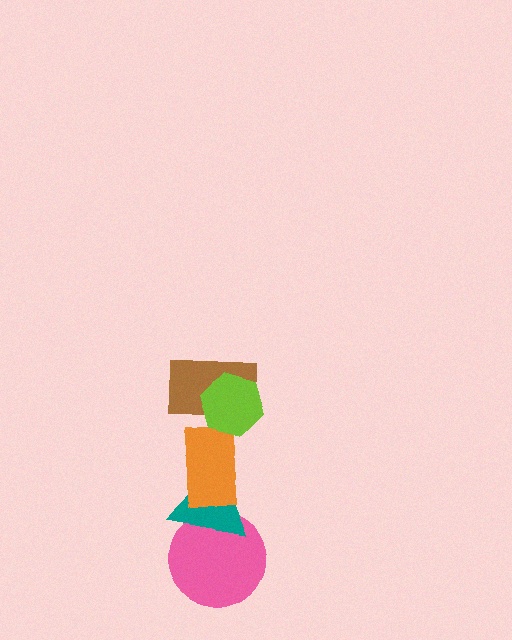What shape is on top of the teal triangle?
The orange rectangle is on top of the teal triangle.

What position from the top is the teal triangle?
The teal triangle is 4th from the top.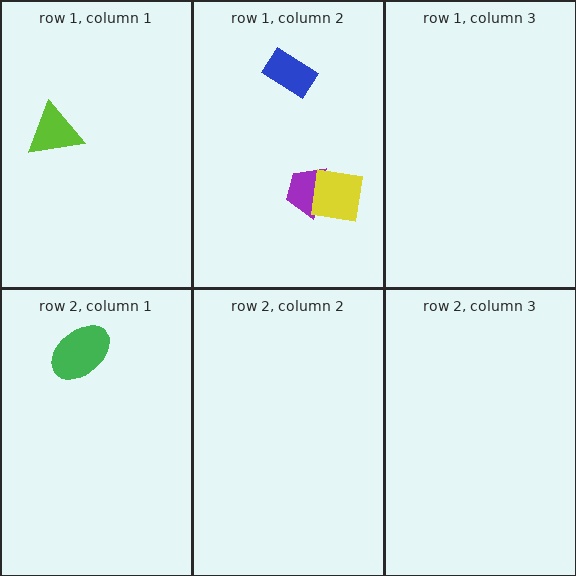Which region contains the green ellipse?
The row 2, column 1 region.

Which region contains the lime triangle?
The row 1, column 1 region.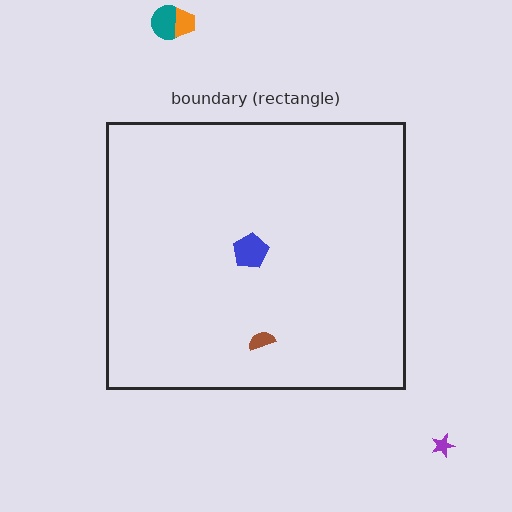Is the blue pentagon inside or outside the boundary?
Inside.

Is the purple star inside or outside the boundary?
Outside.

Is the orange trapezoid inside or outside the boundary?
Outside.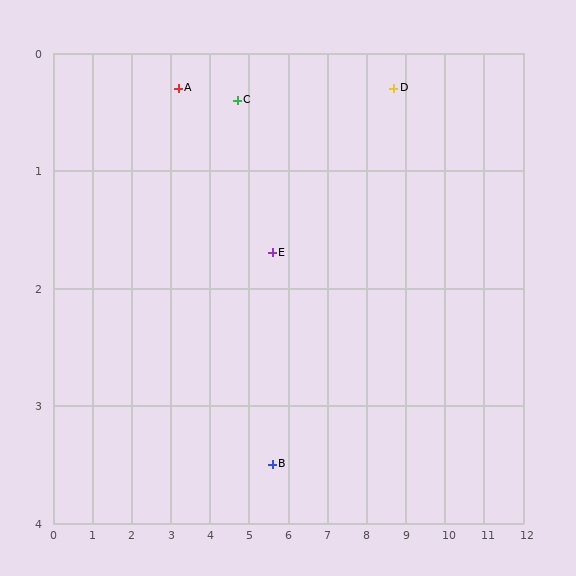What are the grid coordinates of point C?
Point C is at approximately (4.7, 0.4).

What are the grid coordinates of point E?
Point E is at approximately (5.6, 1.7).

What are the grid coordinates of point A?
Point A is at approximately (3.2, 0.3).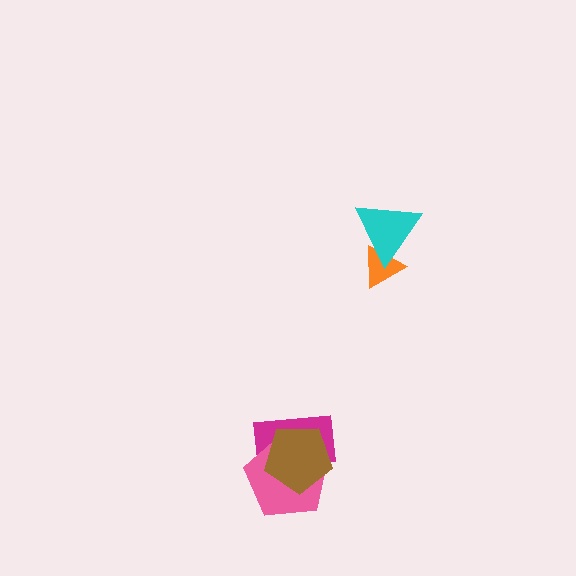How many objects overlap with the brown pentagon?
2 objects overlap with the brown pentagon.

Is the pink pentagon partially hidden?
Yes, it is partially covered by another shape.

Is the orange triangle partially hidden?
Yes, it is partially covered by another shape.